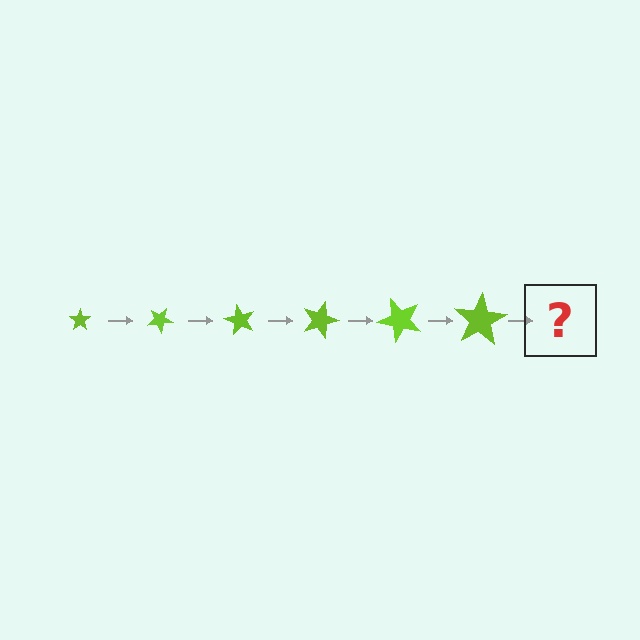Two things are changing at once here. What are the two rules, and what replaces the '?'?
The two rules are that the star grows larger each step and it rotates 30 degrees each step. The '?' should be a star, larger than the previous one and rotated 180 degrees from the start.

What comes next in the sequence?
The next element should be a star, larger than the previous one and rotated 180 degrees from the start.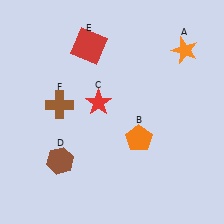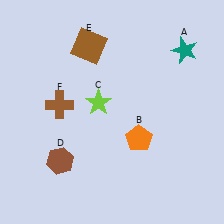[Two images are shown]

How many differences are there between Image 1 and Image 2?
There are 3 differences between the two images.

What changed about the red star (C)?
In Image 1, C is red. In Image 2, it changed to lime.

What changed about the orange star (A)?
In Image 1, A is orange. In Image 2, it changed to teal.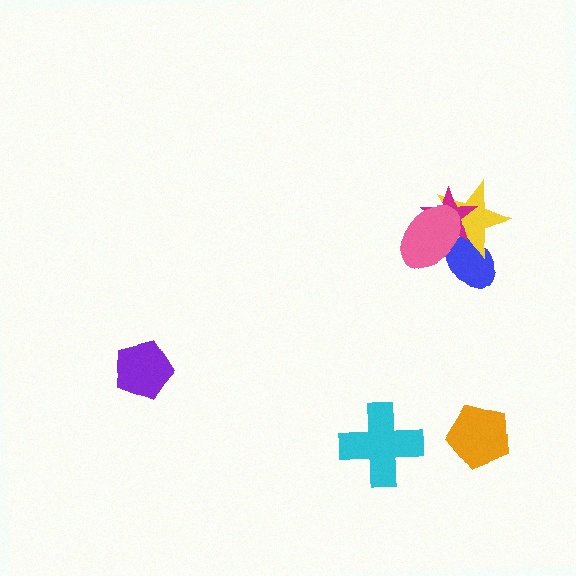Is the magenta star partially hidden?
Yes, it is partially covered by another shape.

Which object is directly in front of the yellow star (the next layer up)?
The magenta star is directly in front of the yellow star.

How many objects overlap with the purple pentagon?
0 objects overlap with the purple pentagon.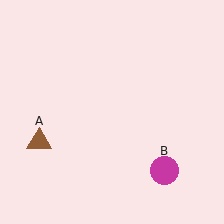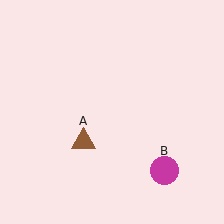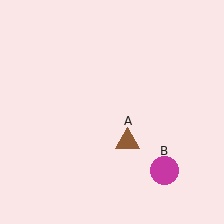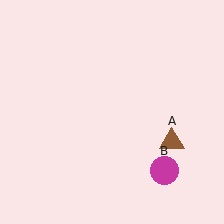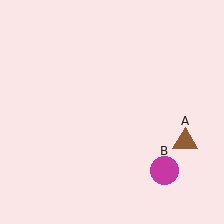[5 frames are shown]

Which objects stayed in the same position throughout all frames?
Magenta circle (object B) remained stationary.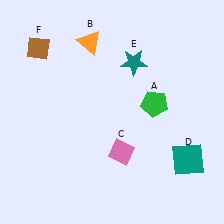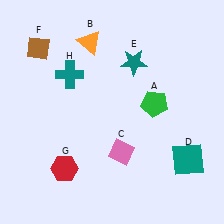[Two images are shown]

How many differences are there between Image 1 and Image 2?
There are 2 differences between the two images.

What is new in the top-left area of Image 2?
A teal cross (H) was added in the top-left area of Image 2.